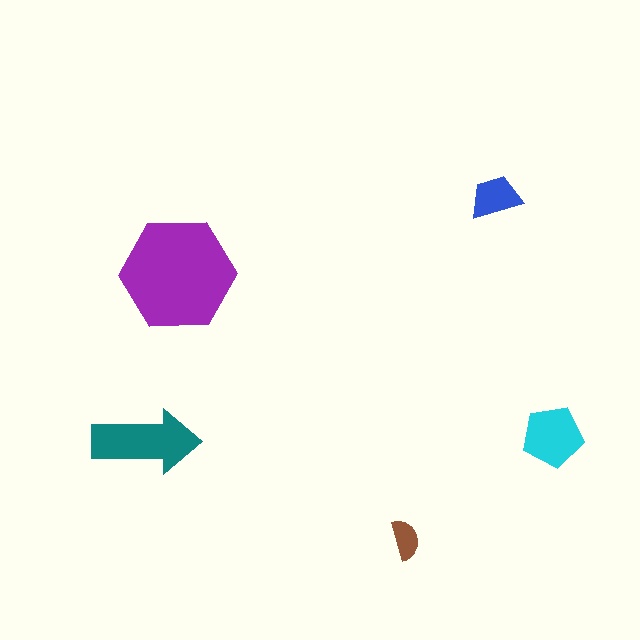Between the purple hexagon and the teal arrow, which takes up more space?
The purple hexagon.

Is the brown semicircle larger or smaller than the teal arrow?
Smaller.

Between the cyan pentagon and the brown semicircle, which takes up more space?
The cyan pentagon.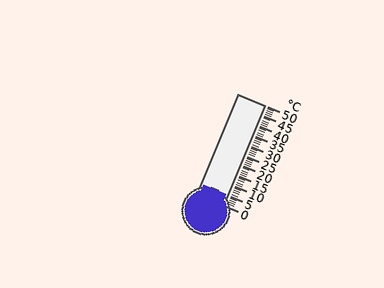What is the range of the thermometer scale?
The thermometer scale ranges from 0°C to 50°C.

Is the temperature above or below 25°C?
The temperature is below 25°C.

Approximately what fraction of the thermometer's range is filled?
The thermometer is filled to approximately 10% of its range.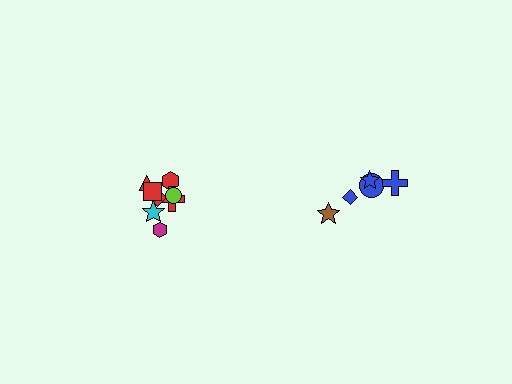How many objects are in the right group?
There are 5 objects.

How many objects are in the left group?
There are 8 objects.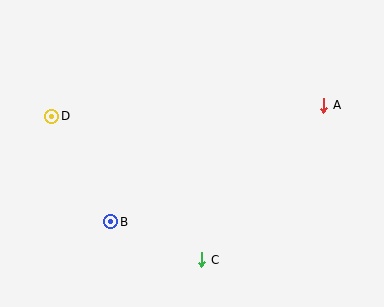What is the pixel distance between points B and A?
The distance between B and A is 243 pixels.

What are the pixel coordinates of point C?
Point C is at (202, 260).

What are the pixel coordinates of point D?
Point D is at (52, 116).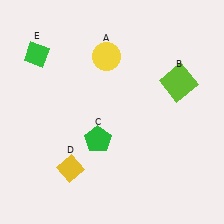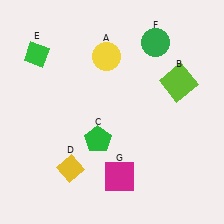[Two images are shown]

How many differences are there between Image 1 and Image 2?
There are 2 differences between the two images.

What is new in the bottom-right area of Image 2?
A magenta square (G) was added in the bottom-right area of Image 2.